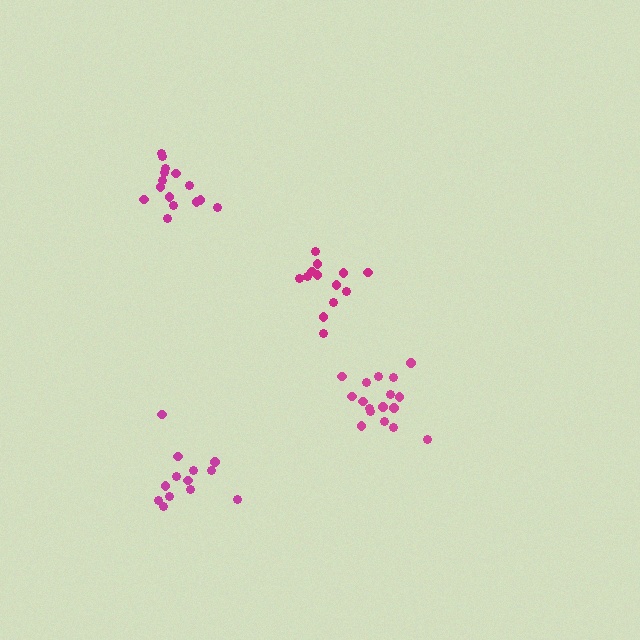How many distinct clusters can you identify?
There are 4 distinct clusters.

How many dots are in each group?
Group 1: 17 dots, Group 2: 13 dots, Group 3: 15 dots, Group 4: 13 dots (58 total).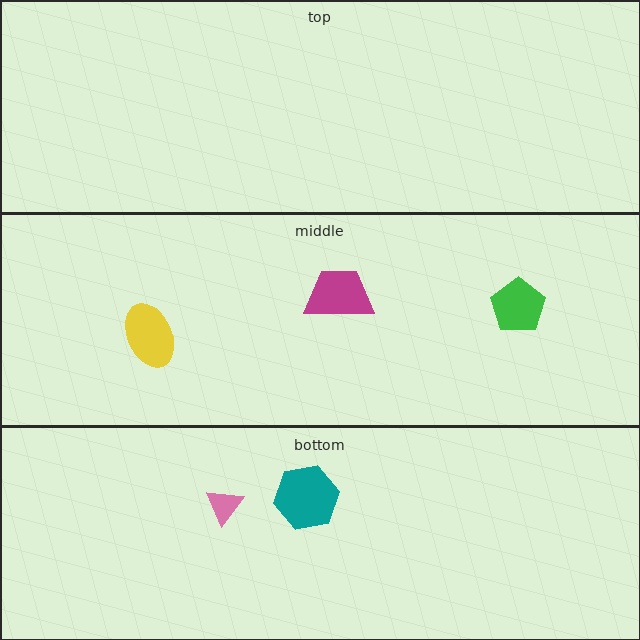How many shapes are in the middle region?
3.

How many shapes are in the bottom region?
2.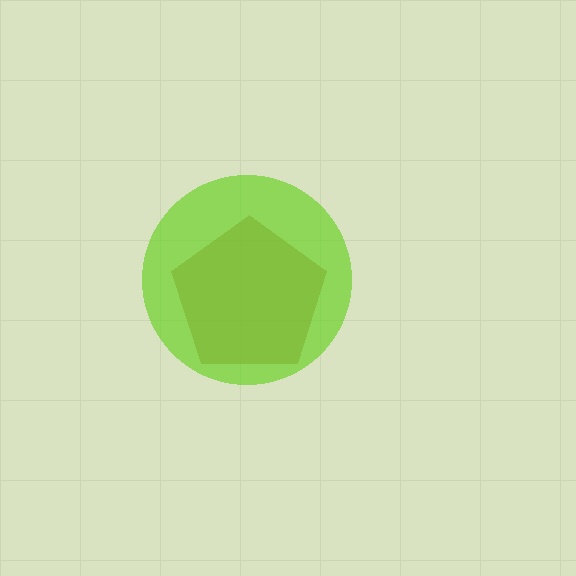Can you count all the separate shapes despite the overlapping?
Yes, there are 2 separate shapes.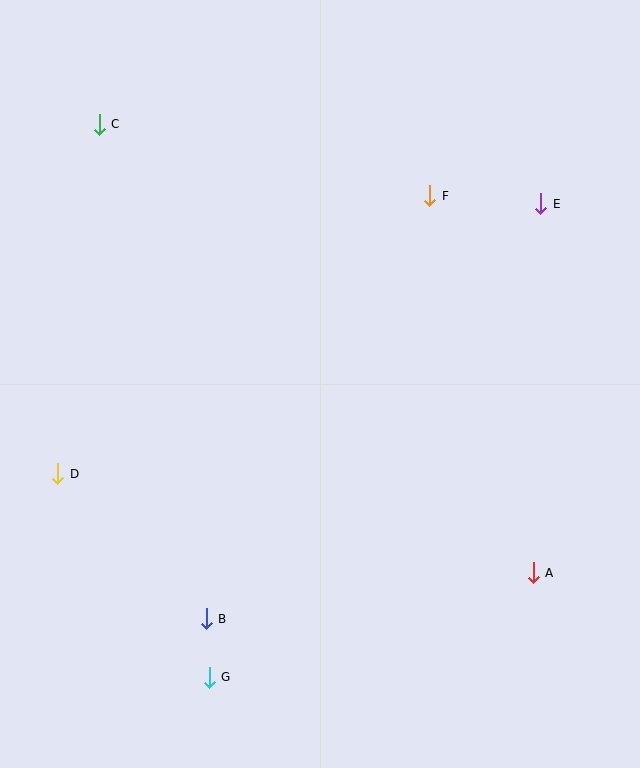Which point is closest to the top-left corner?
Point C is closest to the top-left corner.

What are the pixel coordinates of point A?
Point A is at (533, 573).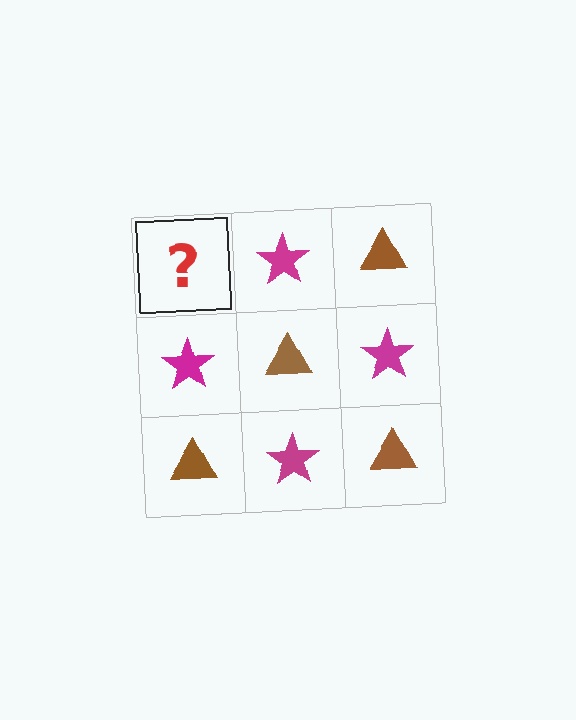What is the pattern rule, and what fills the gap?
The rule is that it alternates brown triangle and magenta star in a checkerboard pattern. The gap should be filled with a brown triangle.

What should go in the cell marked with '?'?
The missing cell should contain a brown triangle.